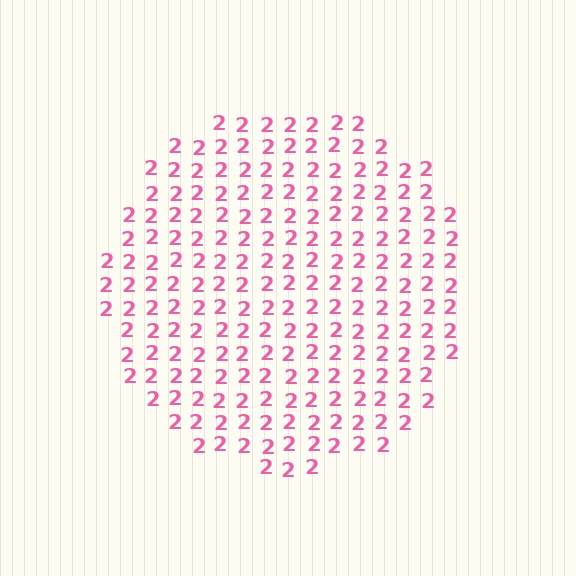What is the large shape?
The large shape is a circle.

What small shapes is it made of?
It is made of small digit 2's.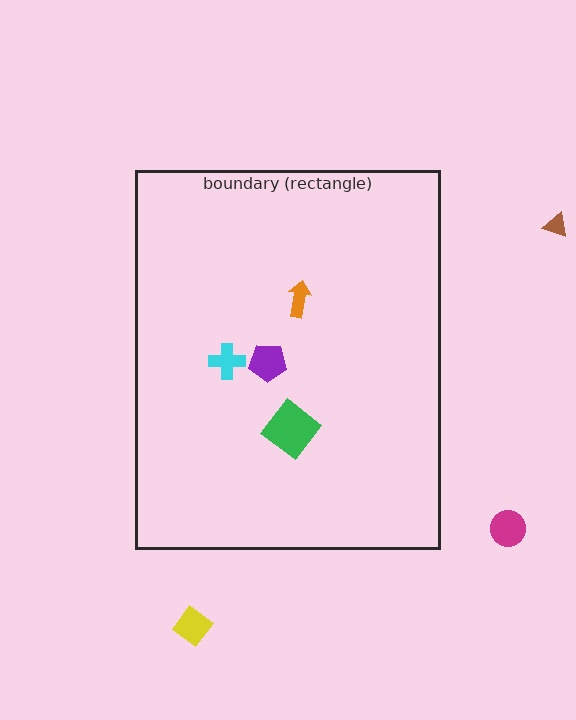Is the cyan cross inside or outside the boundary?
Inside.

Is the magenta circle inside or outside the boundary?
Outside.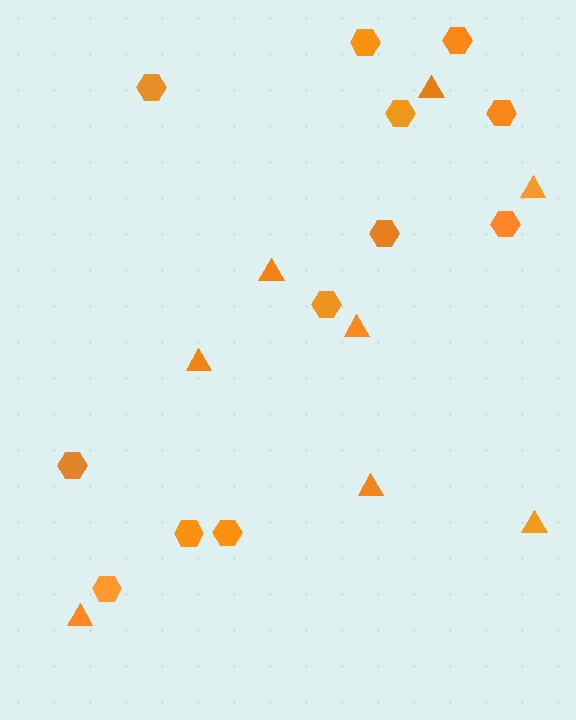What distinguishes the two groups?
There are 2 groups: one group of triangles (8) and one group of hexagons (12).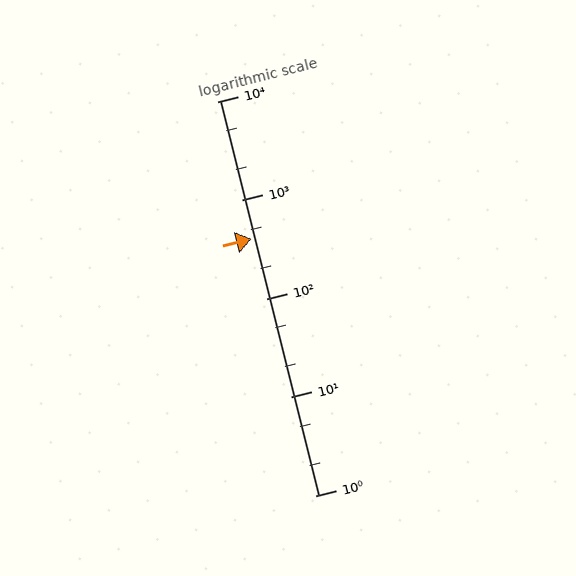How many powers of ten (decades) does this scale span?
The scale spans 4 decades, from 1 to 10000.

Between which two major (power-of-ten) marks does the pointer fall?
The pointer is between 100 and 1000.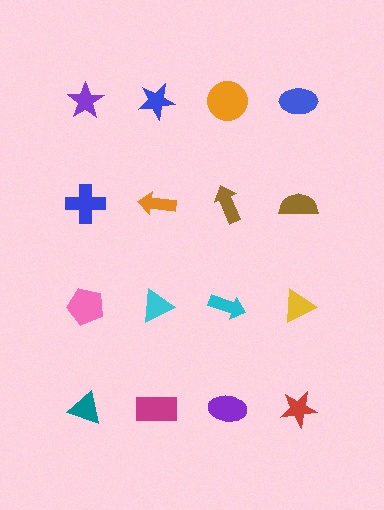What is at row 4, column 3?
A purple ellipse.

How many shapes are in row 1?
4 shapes.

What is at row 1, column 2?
A blue star.